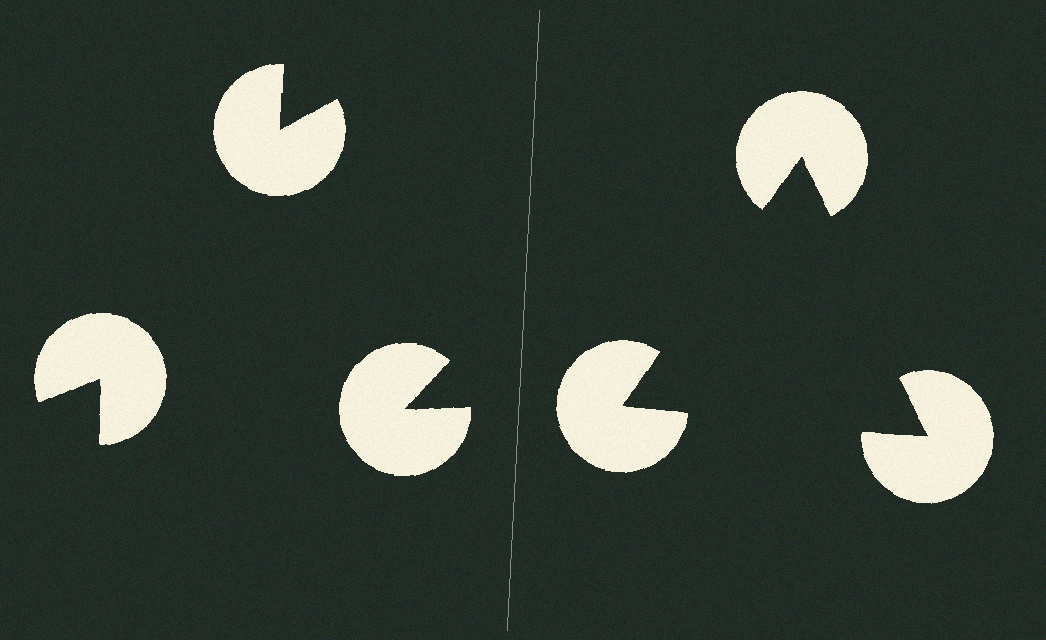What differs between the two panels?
The pac-man discs are positioned identically on both sides; only the wedge orientations differ. On the right they align to a triangle; on the left they are misaligned.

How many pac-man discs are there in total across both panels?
6 — 3 on each side.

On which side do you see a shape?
An illusory triangle appears on the right side. On the left side the wedge cuts are rotated, so no coherent shape forms.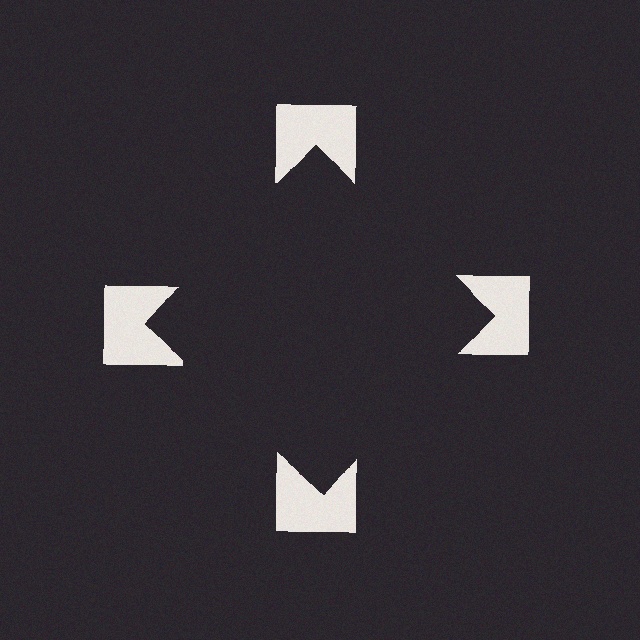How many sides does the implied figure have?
4 sides.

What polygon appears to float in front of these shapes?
An illusory square — its edges are inferred from the aligned wedge cuts in the notched squares, not physically drawn.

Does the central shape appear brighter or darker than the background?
It typically appears slightly darker than the background, even though no actual brightness change is drawn.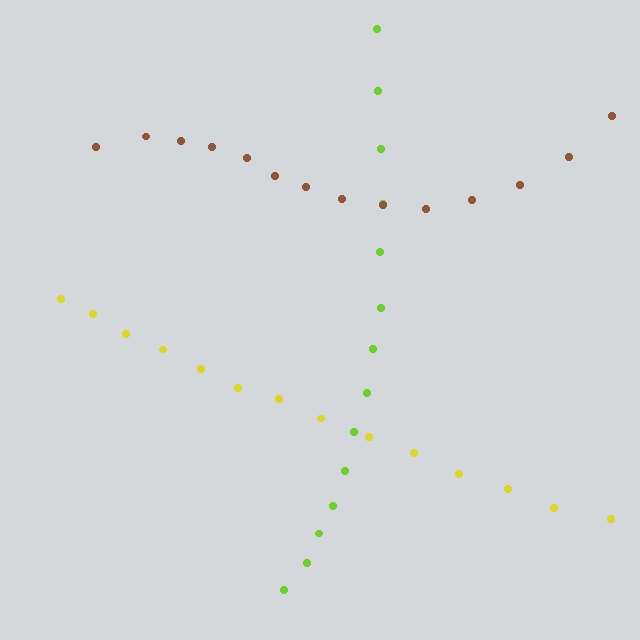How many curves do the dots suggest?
There are 3 distinct paths.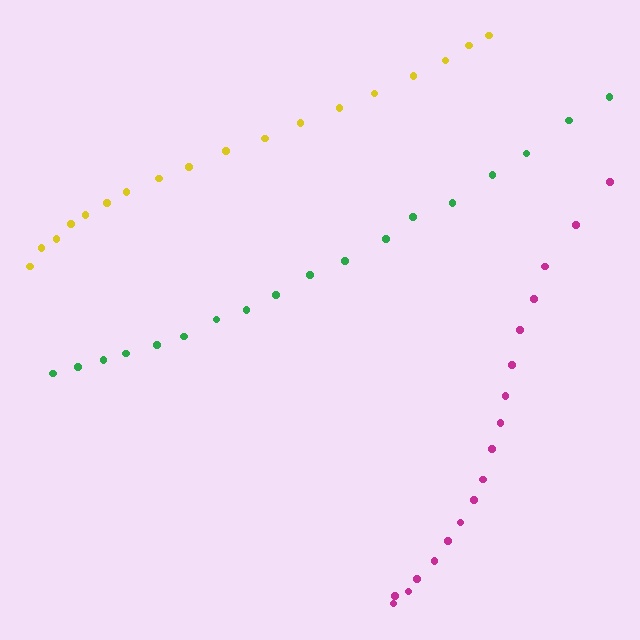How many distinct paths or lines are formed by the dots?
There are 3 distinct paths.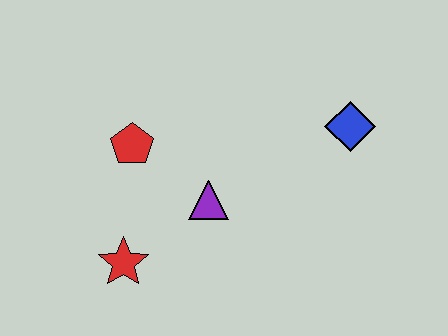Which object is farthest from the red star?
The blue diamond is farthest from the red star.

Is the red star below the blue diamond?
Yes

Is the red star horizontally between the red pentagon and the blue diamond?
No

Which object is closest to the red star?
The purple triangle is closest to the red star.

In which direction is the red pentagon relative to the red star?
The red pentagon is above the red star.